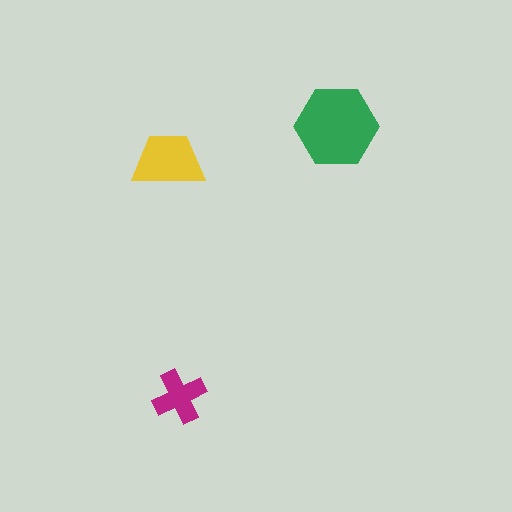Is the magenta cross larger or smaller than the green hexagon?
Smaller.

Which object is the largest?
The green hexagon.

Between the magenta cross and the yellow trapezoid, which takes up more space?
The yellow trapezoid.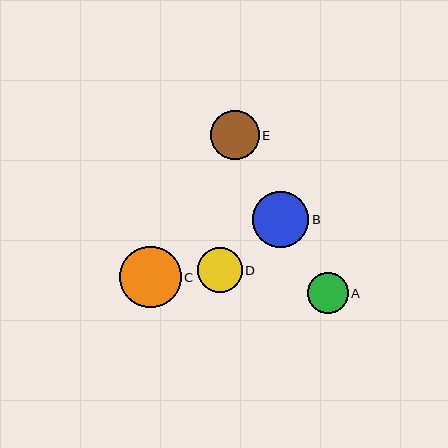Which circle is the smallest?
Circle A is the smallest with a size of approximately 41 pixels.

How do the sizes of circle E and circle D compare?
Circle E and circle D are approximately the same size.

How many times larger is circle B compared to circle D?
Circle B is approximately 1.3 times the size of circle D.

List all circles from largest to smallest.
From largest to smallest: C, B, E, D, A.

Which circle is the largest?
Circle C is the largest with a size of approximately 61 pixels.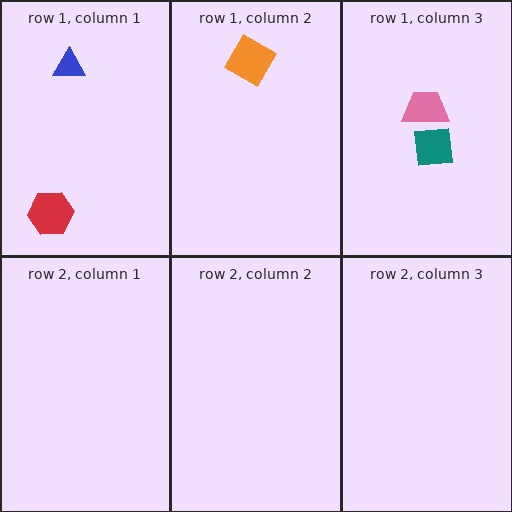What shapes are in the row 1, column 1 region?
The red hexagon, the blue triangle.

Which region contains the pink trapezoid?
The row 1, column 3 region.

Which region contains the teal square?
The row 1, column 3 region.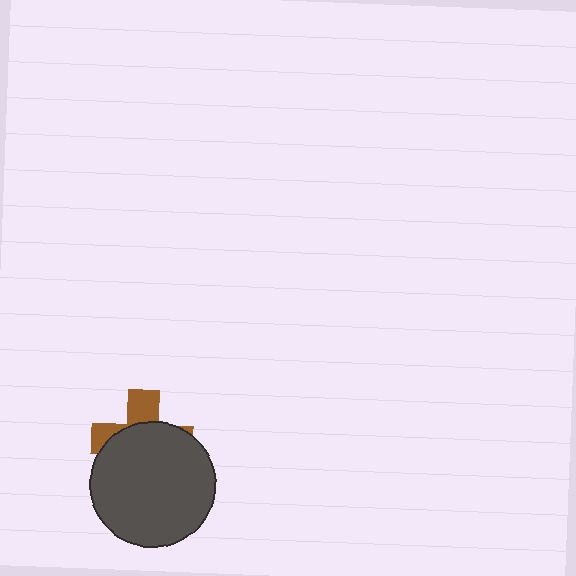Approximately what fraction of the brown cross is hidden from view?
Roughly 68% of the brown cross is hidden behind the dark gray circle.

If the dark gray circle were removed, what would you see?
You would see the complete brown cross.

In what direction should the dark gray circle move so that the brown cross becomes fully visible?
The dark gray circle should move down. That is the shortest direction to clear the overlap and leave the brown cross fully visible.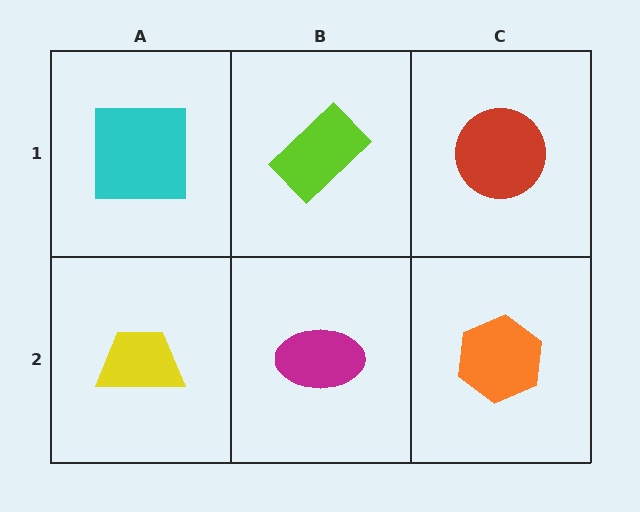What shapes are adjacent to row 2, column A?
A cyan square (row 1, column A), a magenta ellipse (row 2, column B).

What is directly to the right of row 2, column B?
An orange hexagon.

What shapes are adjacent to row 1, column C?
An orange hexagon (row 2, column C), a lime rectangle (row 1, column B).